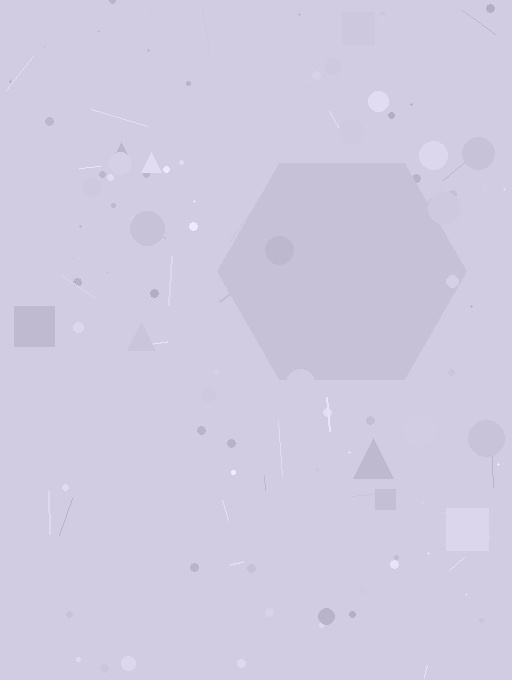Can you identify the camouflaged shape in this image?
The camouflaged shape is a hexagon.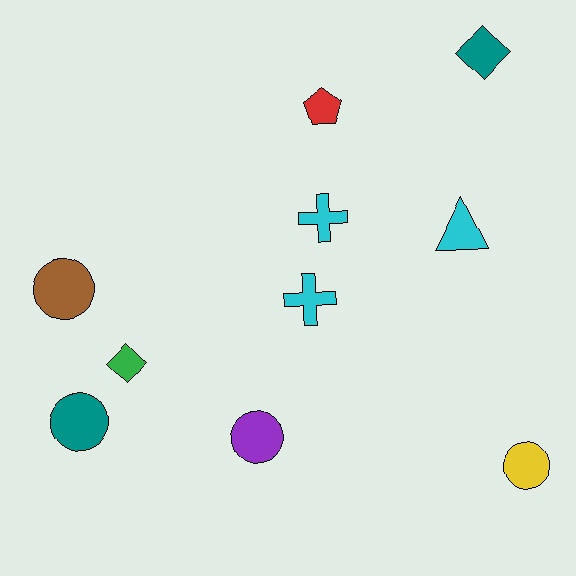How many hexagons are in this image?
There are no hexagons.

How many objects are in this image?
There are 10 objects.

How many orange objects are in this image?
There are no orange objects.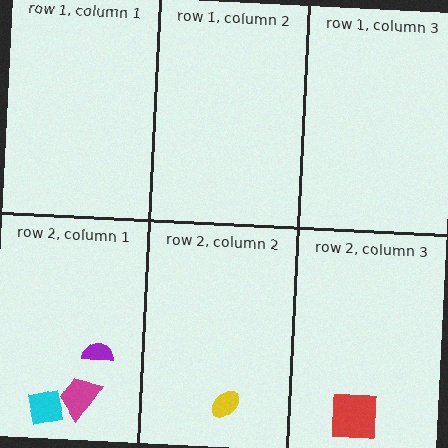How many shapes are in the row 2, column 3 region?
1.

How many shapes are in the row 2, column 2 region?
1.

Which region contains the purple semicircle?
The row 2, column 1 region.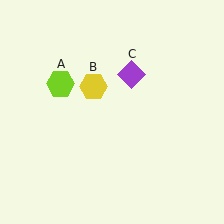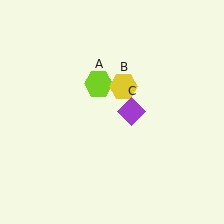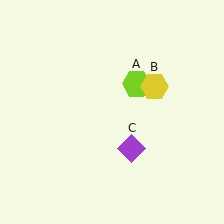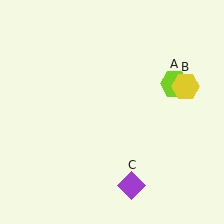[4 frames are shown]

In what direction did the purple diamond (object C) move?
The purple diamond (object C) moved down.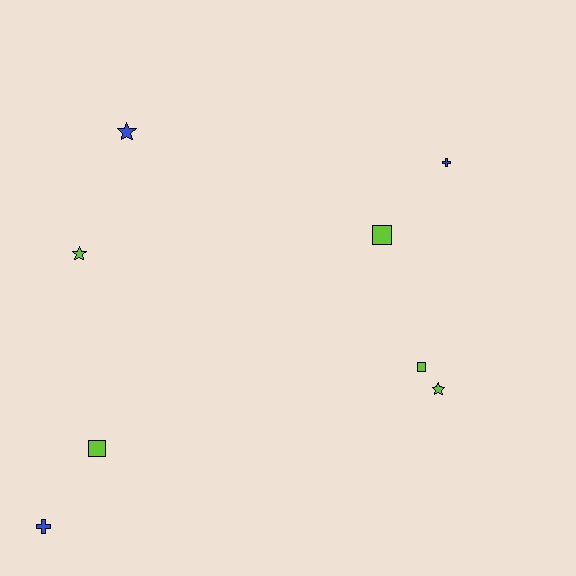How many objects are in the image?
There are 8 objects.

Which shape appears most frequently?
Star, with 3 objects.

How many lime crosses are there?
There are no lime crosses.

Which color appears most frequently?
Lime, with 5 objects.